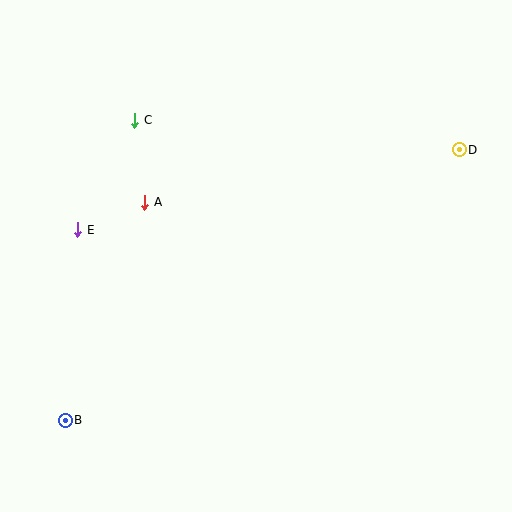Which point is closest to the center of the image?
Point A at (145, 202) is closest to the center.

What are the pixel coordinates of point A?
Point A is at (145, 202).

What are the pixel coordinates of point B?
Point B is at (65, 420).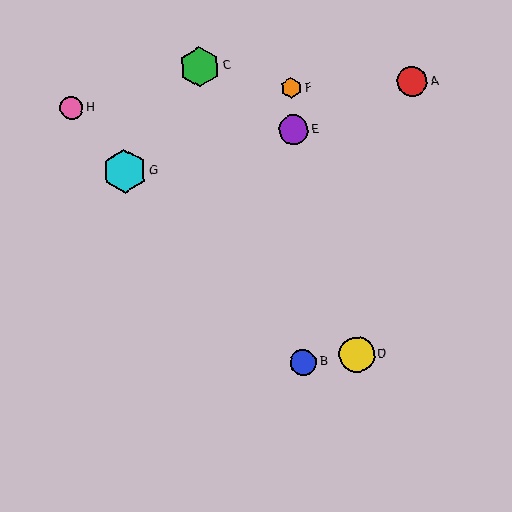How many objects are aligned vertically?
3 objects (B, E, F) are aligned vertically.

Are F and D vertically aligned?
No, F is at x≈292 and D is at x≈357.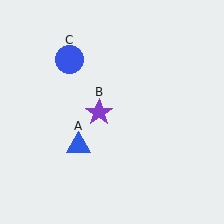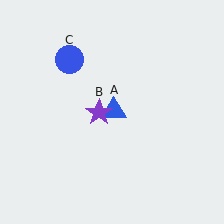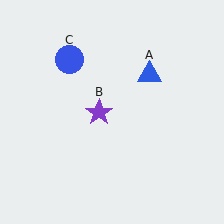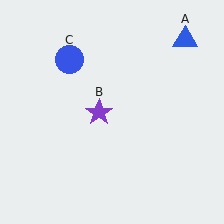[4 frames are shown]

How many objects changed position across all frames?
1 object changed position: blue triangle (object A).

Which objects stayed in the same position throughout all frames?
Purple star (object B) and blue circle (object C) remained stationary.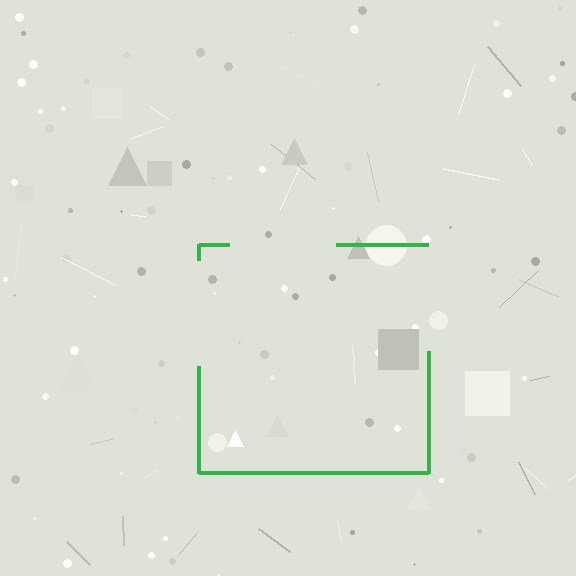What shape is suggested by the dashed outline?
The dashed outline suggests a square.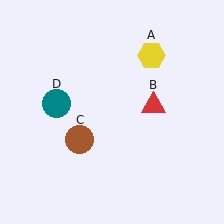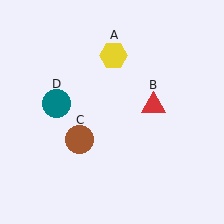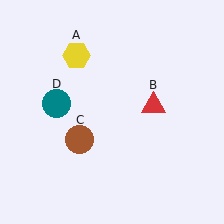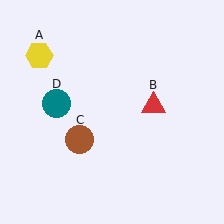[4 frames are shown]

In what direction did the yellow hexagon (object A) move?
The yellow hexagon (object A) moved left.